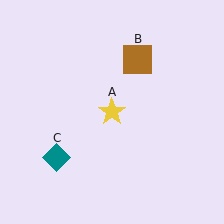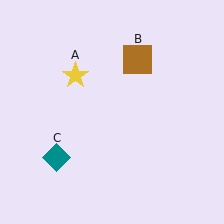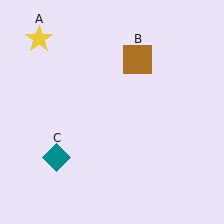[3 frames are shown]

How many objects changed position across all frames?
1 object changed position: yellow star (object A).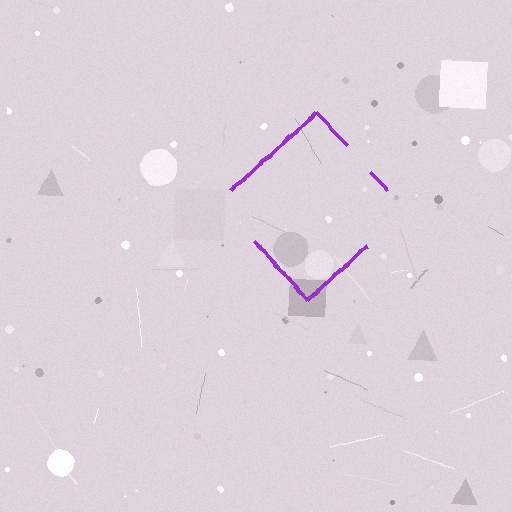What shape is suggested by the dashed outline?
The dashed outline suggests a diamond.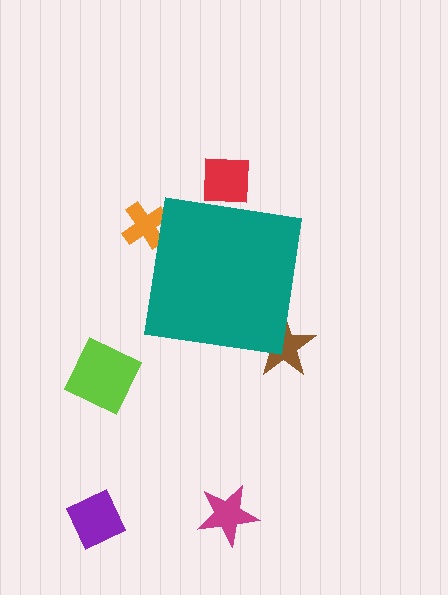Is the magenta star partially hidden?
No, the magenta star is fully visible.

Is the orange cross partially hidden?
Yes, the orange cross is partially hidden behind the teal square.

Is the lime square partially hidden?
No, the lime square is fully visible.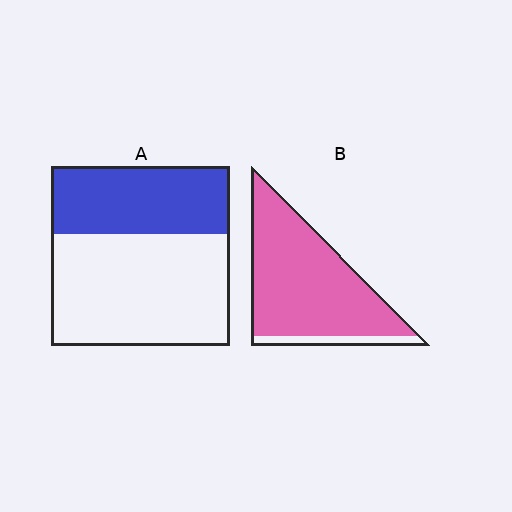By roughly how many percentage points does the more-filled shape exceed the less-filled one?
By roughly 50 percentage points (B over A).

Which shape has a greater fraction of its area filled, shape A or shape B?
Shape B.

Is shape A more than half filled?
No.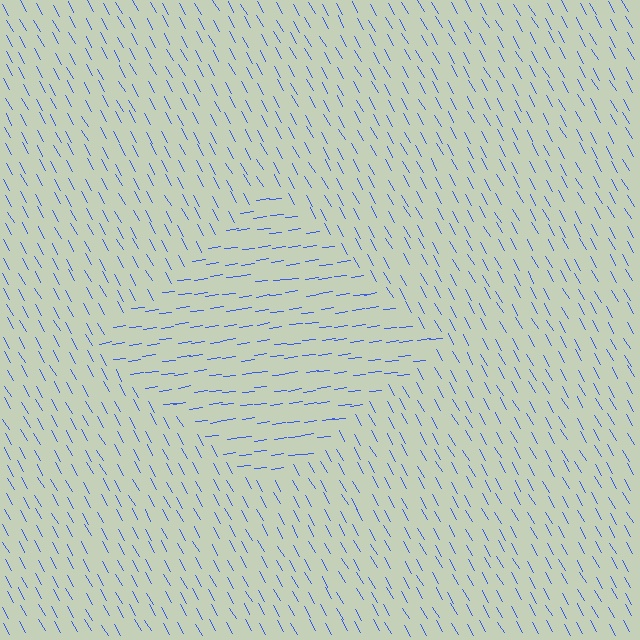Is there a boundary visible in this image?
Yes, there is a texture boundary formed by a change in line orientation.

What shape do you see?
I see a diamond.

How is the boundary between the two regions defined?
The boundary is defined purely by a change in line orientation (approximately 68 degrees difference). All lines are the same color and thickness.